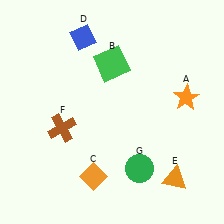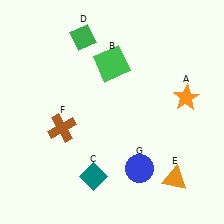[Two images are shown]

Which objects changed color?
C changed from orange to teal. D changed from blue to green. G changed from green to blue.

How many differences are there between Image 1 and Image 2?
There are 3 differences between the two images.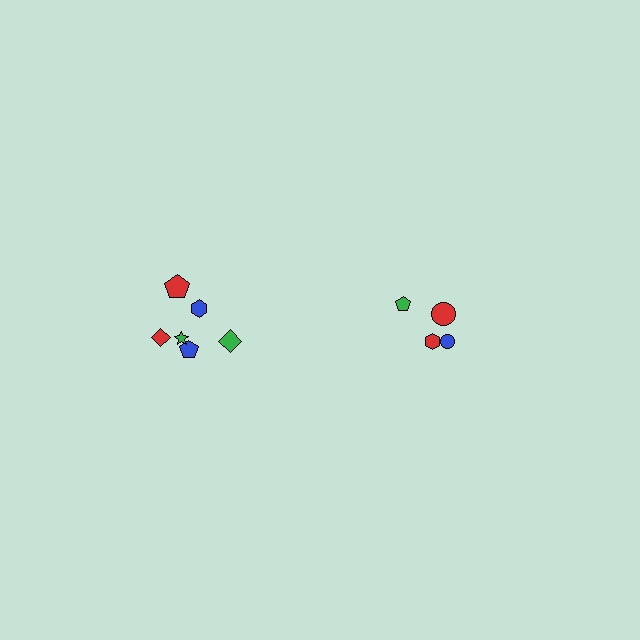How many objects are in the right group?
There are 4 objects.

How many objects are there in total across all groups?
There are 10 objects.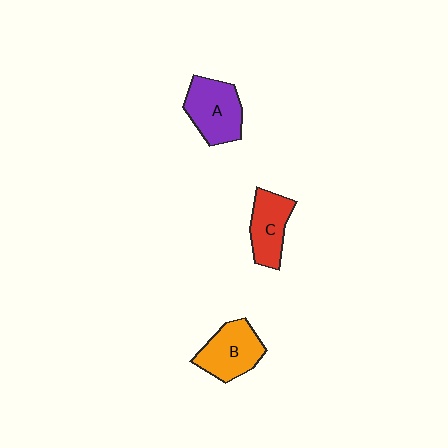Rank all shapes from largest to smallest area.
From largest to smallest: A (purple), B (orange), C (red).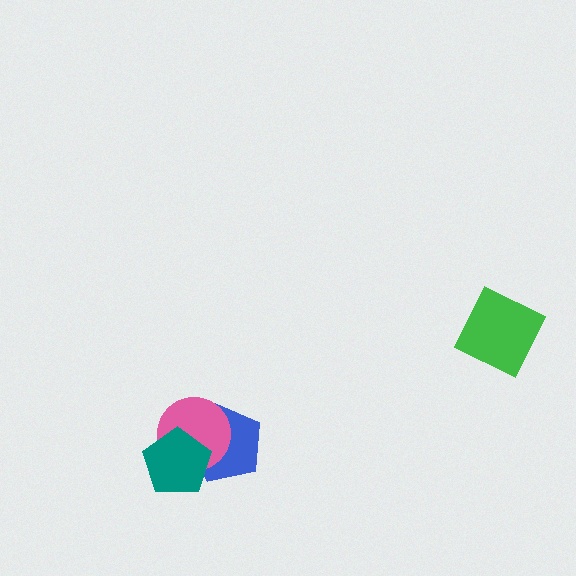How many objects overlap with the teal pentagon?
2 objects overlap with the teal pentagon.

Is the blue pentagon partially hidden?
Yes, it is partially covered by another shape.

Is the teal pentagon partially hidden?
No, no other shape covers it.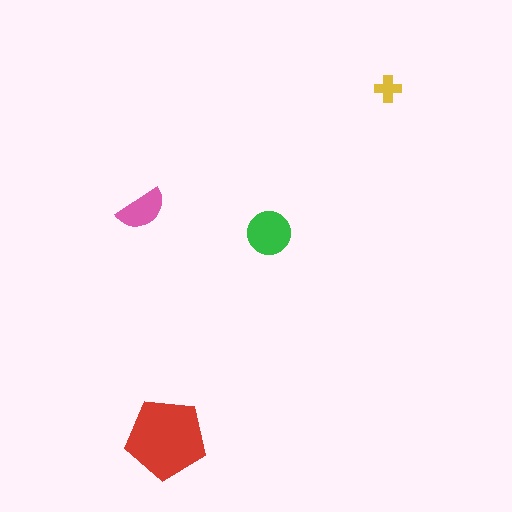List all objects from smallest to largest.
The yellow cross, the pink semicircle, the green circle, the red pentagon.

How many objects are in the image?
There are 4 objects in the image.